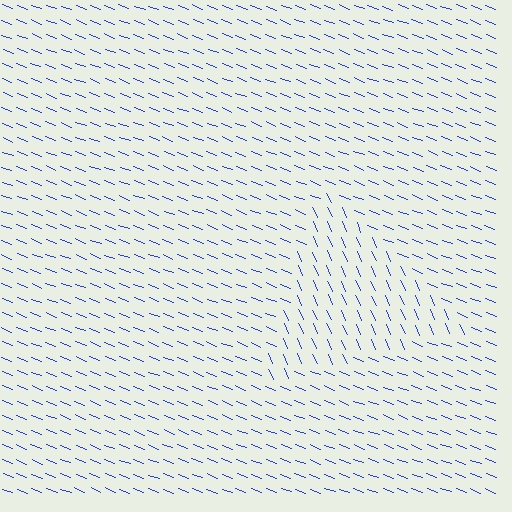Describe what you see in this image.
The image is filled with small blue line segments. A triangle region in the image has lines oriented differently from the surrounding lines, creating a visible texture boundary.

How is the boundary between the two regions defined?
The boundary is defined purely by a change in line orientation (approximately 45 degrees difference). All lines are the same color and thickness.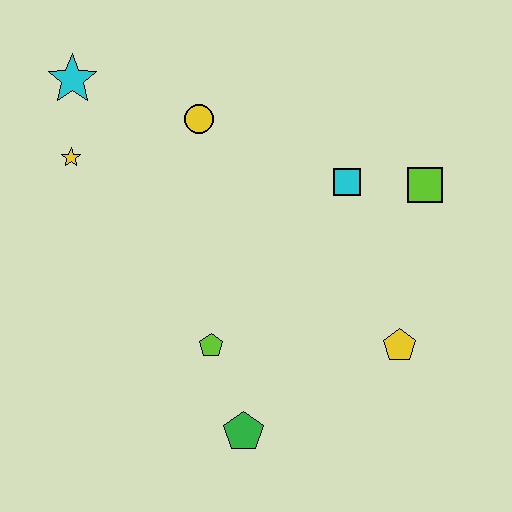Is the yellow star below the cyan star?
Yes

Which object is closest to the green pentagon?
The lime pentagon is closest to the green pentagon.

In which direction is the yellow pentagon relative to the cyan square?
The yellow pentagon is below the cyan square.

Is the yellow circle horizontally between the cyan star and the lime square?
Yes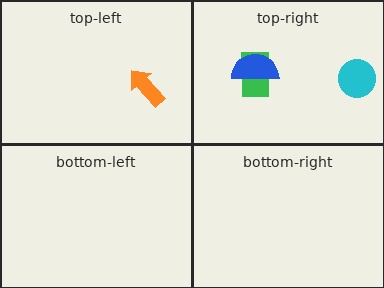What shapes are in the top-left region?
The orange arrow.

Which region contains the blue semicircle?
The top-right region.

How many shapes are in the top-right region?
3.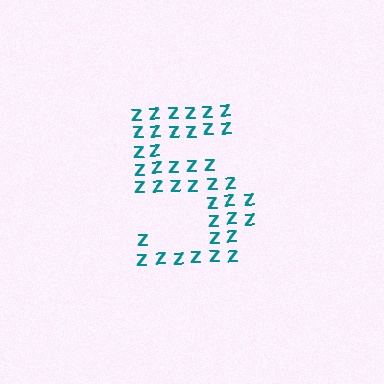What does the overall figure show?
The overall figure shows the digit 5.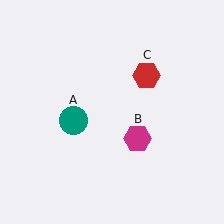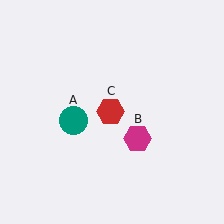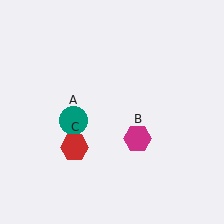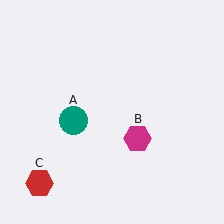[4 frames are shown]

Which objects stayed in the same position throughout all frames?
Teal circle (object A) and magenta hexagon (object B) remained stationary.